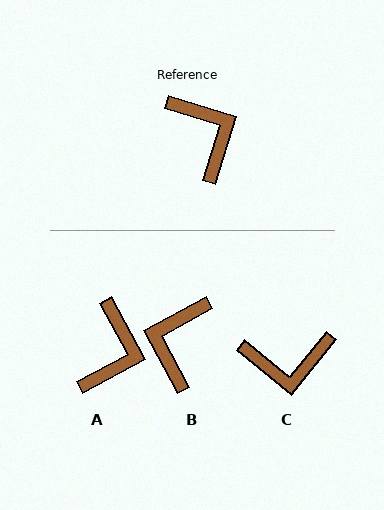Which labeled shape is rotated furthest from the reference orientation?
B, about 135 degrees away.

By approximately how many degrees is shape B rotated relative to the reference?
Approximately 135 degrees counter-clockwise.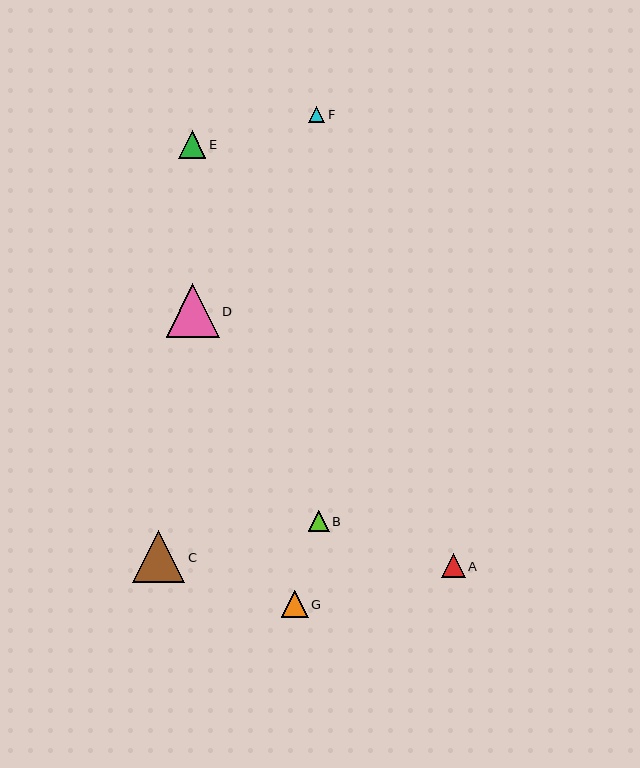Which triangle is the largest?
Triangle D is the largest with a size of approximately 53 pixels.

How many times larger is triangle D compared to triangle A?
Triangle D is approximately 2.2 times the size of triangle A.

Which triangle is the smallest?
Triangle F is the smallest with a size of approximately 16 pixels.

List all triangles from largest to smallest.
From largest to smallest: D, C, E, G, A, B, F.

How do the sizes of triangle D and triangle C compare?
Triangle D and triangle C are approximately the same size.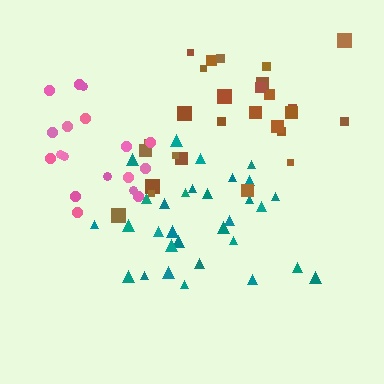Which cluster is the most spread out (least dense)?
Brown.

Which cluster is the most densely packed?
Teal.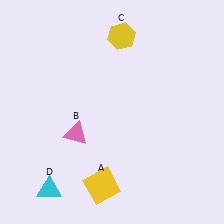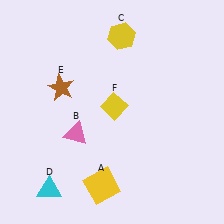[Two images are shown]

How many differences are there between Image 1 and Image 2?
There are 2 differences between the two images.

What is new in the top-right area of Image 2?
A yellow diamond (F) was added in the top-right area of Image 2.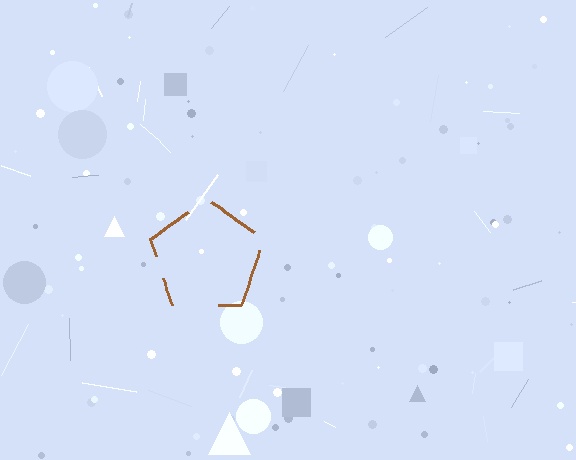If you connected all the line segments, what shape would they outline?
They would outline a pentagon.